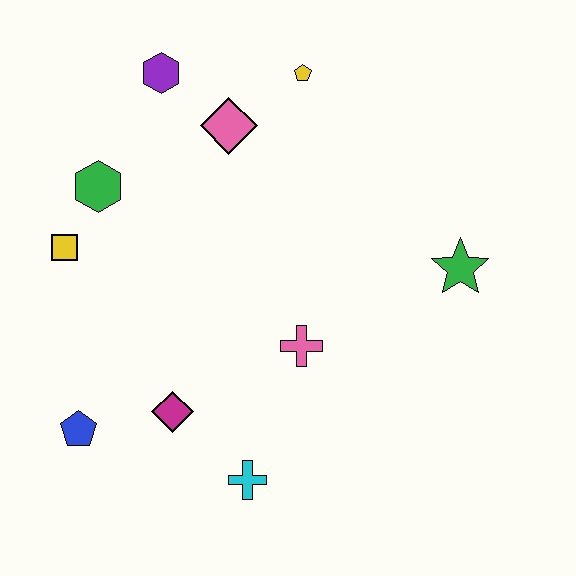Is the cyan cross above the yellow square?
No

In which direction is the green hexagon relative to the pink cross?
The green hexagon is to the left of the pink cross.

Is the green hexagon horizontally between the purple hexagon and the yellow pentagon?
No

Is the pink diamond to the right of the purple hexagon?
Yes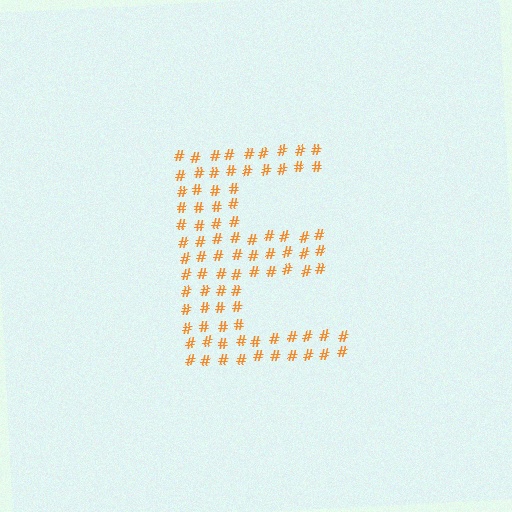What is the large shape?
The large shape is the letter E.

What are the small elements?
The small elements are hash symbols.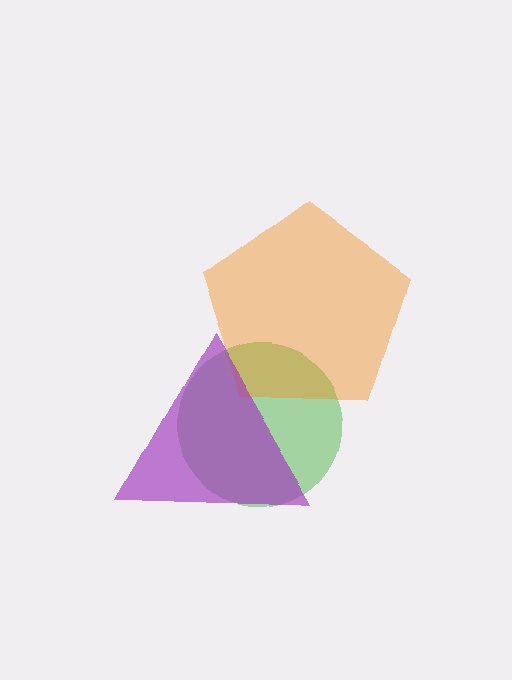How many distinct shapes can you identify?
There are 3 distinct shapes: a green circle, an orange pentagon, a purple triangle.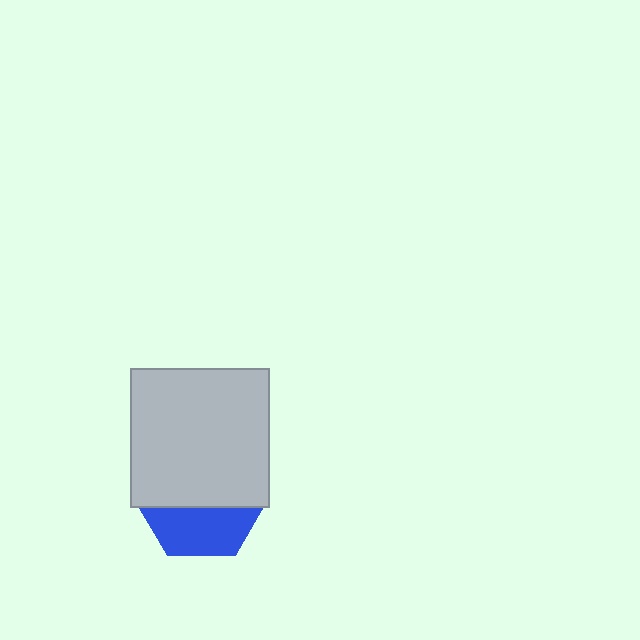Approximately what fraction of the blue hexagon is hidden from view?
Roughly 62% of the blue hexagon is hidden behind the light gray square.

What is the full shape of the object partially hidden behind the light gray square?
The partially hidden object is a blue hexagon.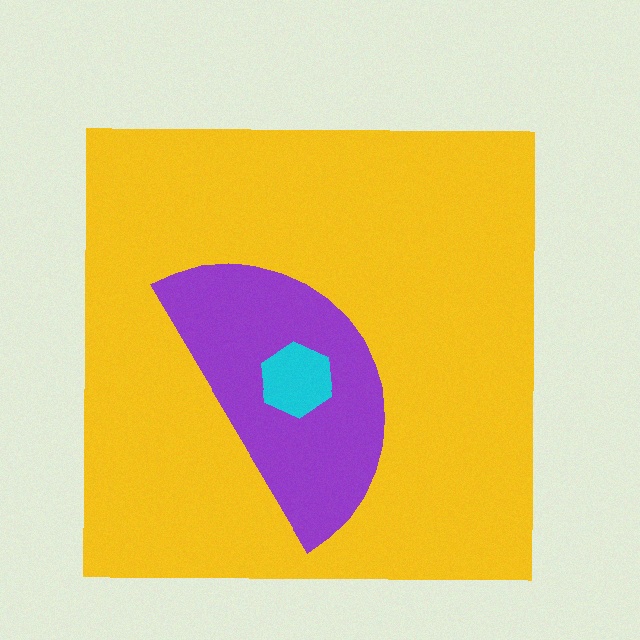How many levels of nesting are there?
3.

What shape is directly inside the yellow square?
The purple semicircle.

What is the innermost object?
The cyan hexagon.